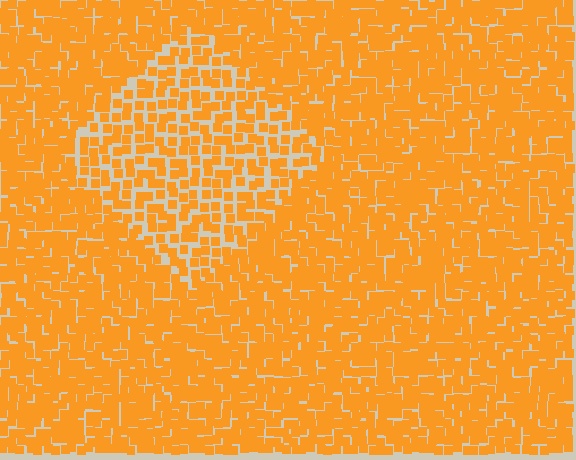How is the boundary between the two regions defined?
The boundary is defined by a change in element density (approximately 1.7x ratio). All elements are the same color, size, and shape.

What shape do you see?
I see a diamond.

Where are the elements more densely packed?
The elements are more densely packed outside the diamond boundary.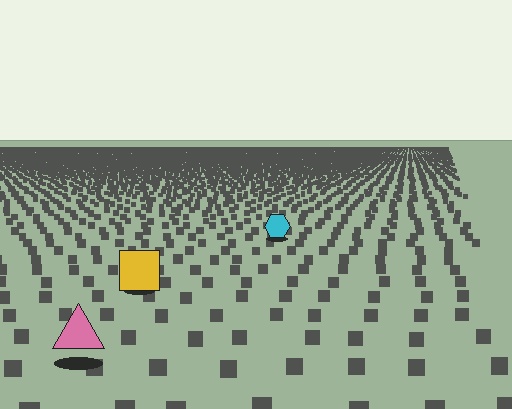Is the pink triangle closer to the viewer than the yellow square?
Yes. The pink triangle is closer — you can tell from the texture gradient: the ground texture is coarser near it.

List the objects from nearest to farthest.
From nearest to farthest: the pink triangle, the yellow square, the cyan hexagon.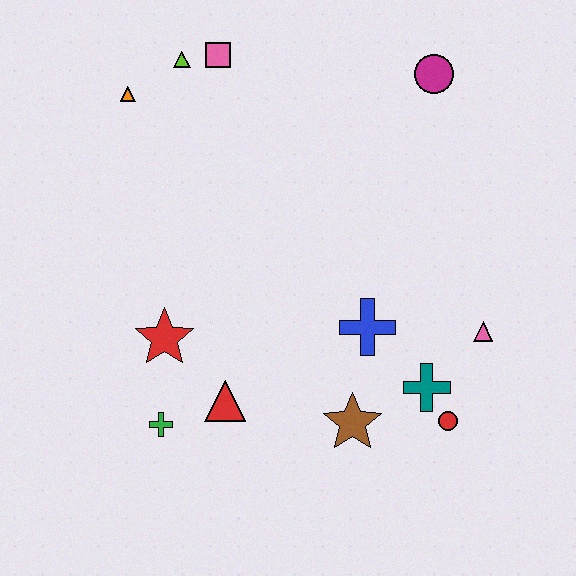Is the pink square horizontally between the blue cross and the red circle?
No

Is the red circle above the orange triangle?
No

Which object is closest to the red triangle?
The green cross is closest to the red triangle.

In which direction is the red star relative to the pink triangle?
The red star is to the left of the pink triangle.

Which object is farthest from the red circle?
The orange triangle is farthest from the red circle.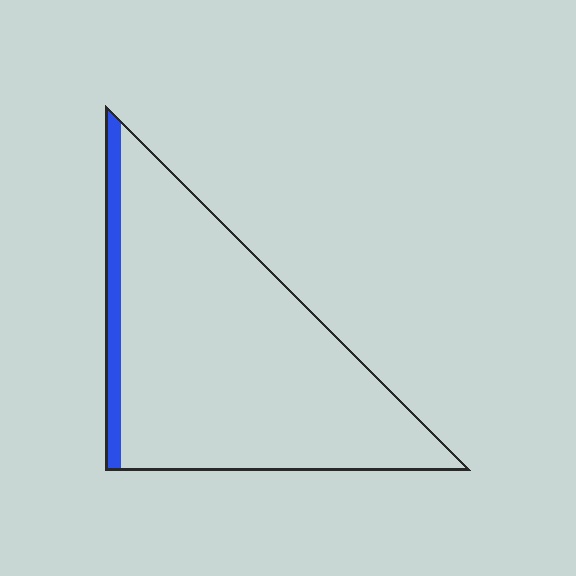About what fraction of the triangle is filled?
About one tenth (1/10).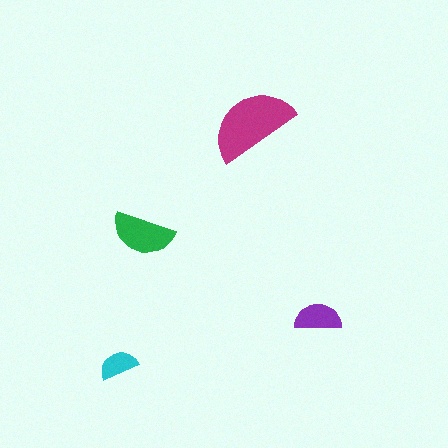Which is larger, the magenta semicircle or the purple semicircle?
The magenta one.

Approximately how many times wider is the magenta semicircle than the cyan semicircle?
About 2 times wider.